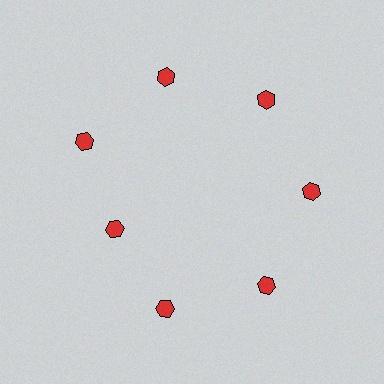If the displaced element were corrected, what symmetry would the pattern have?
It would have 7-fold rotational symmetry — the pattern would map onto itself every 51 degrees.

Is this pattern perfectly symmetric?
No. The 7 red hexagons are arranged in a ring, but one element near the 8 o'clock position is pulled inward toward the center, breaking the 7-fold rotational symmetry.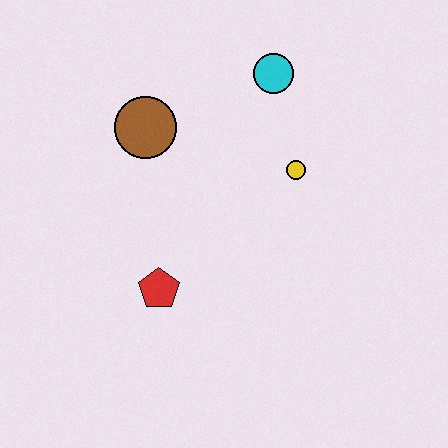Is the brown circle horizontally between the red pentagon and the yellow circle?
No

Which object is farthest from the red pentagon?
The cyan circle is farthest from the red pentagon.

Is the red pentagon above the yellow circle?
No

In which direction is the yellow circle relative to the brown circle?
The yellow circle is to the right of the brown circle.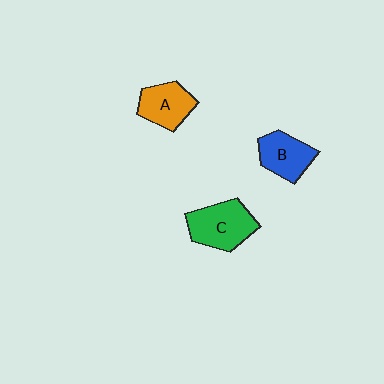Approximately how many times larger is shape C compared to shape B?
Approximately 1.3 times.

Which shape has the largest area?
Shape C (green).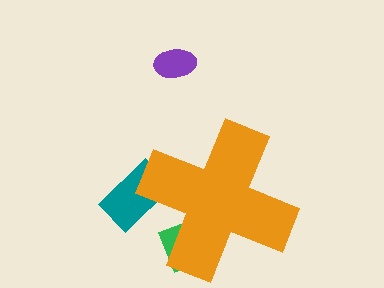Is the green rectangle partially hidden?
Yes, the green rectangle is partially hidden behind the orange cross.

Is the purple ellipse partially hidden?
No, the purple ellipse is fully visible.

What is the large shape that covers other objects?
An orange cross.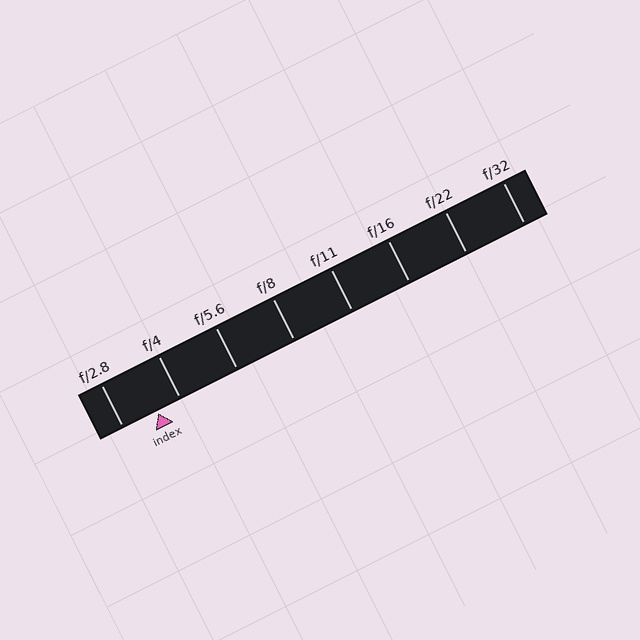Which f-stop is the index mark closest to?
The index mark is closest to f/4.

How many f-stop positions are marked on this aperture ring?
There are 8 f-stop positions marked.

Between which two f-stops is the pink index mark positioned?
The index mark is between f/2.8 and f/4.